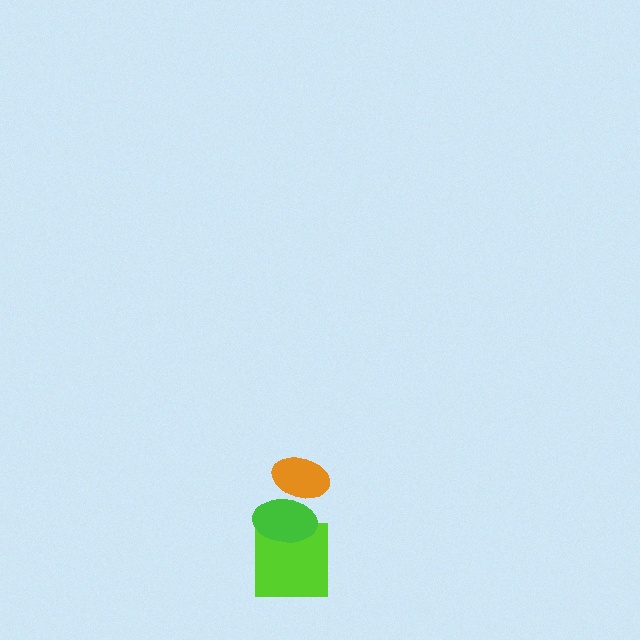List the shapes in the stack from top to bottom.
From top to bottom: the orange ellipse, the green ellipse, the lime square.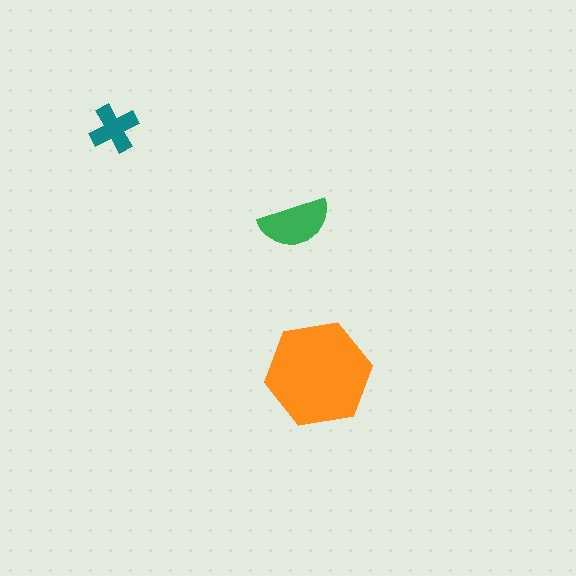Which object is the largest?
The orange hexagon.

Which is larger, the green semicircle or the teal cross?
The green semicircle.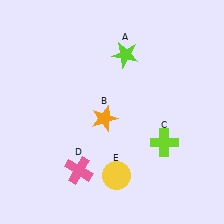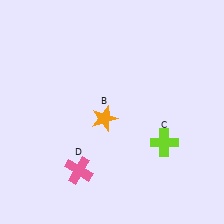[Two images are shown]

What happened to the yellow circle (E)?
The yellow circle (E) was removed in Image 2. It was in the bottom-right area of Image 1.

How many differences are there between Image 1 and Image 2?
There are 2 differences between the two images.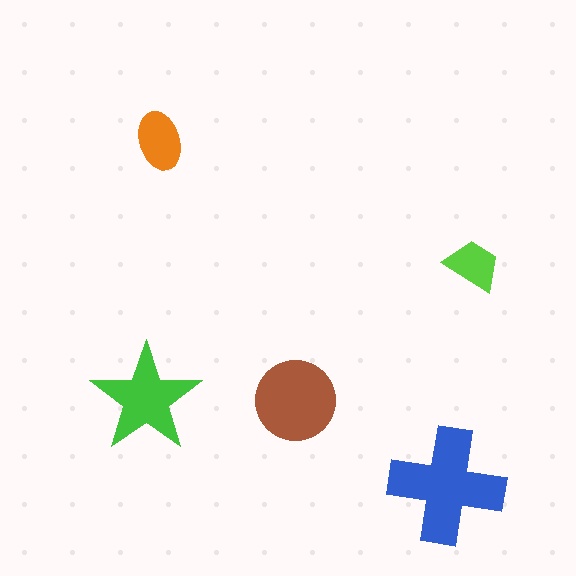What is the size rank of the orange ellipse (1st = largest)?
4th.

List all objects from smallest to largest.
The lime trapezoid, the orange ellipse, the green star, the brown circle, the blue cross.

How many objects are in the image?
There are 5 objects in the image.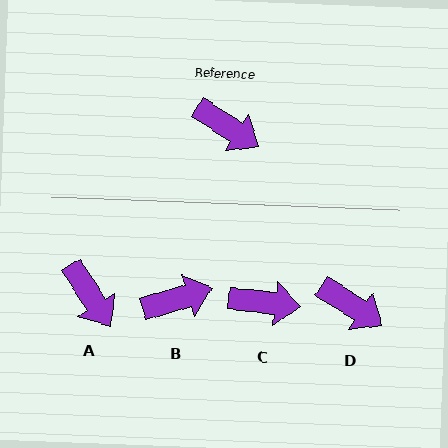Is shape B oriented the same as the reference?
No, it is off by about 50 degrees.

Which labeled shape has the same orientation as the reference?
D.